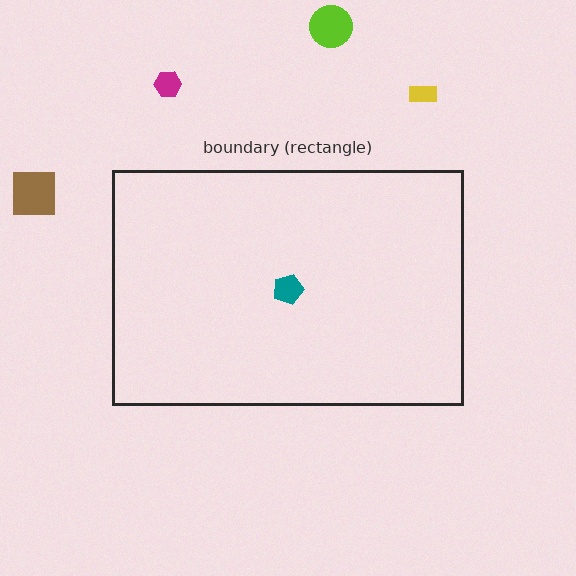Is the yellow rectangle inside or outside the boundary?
Outside.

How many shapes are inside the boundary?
1 inside, 4 outside.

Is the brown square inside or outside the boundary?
Outside.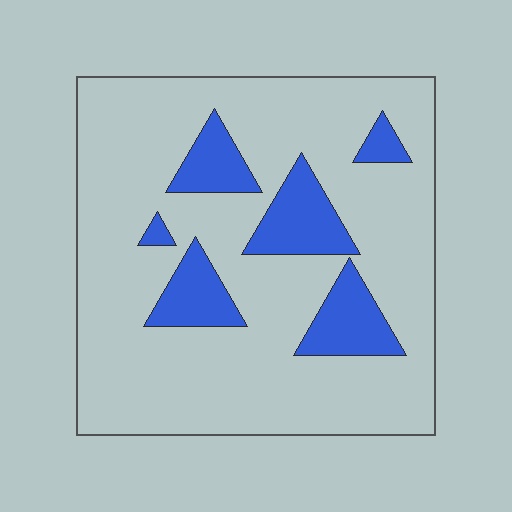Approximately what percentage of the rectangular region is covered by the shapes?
Approximately 20%.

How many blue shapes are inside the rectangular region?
6.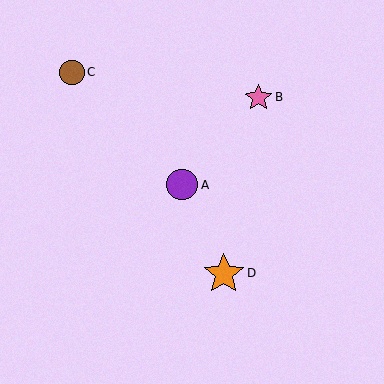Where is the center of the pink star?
The center of the pink star is at (259, 98).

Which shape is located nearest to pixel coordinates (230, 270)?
The orange star (labeled D) at (224, 274) is nearest to that location.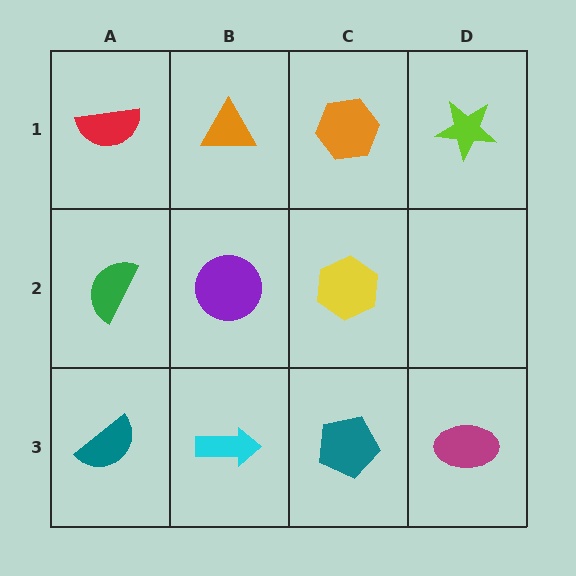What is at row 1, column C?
An orange hexagon.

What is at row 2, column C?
A yellow hexagon.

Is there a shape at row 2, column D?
No, that cell is empty.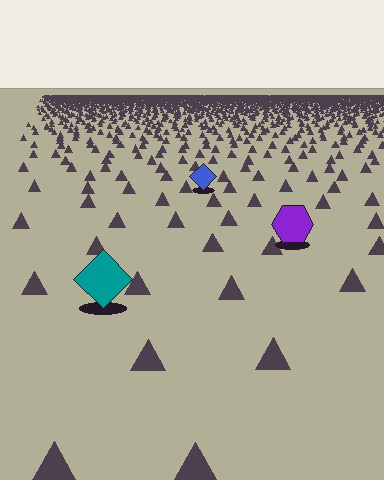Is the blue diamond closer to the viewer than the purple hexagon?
No. The purple hexagon is closer — you can tell from the texture gradient: the ground texture is coarser near it.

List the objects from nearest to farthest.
From nearest to farthest: the teal diamond, the purple hexagon, the blue diamond.